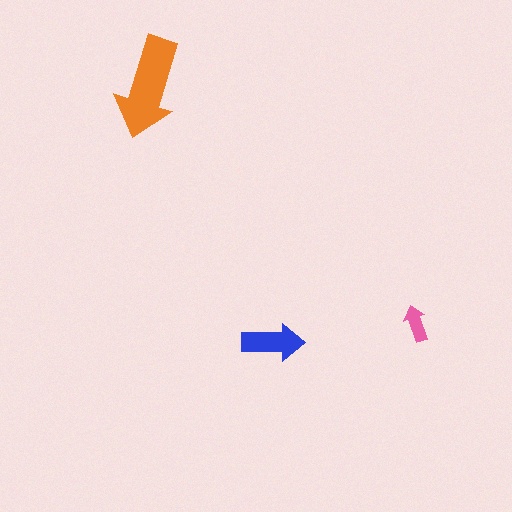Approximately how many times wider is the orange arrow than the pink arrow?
About 3 times wider.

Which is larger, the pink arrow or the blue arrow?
The blue one.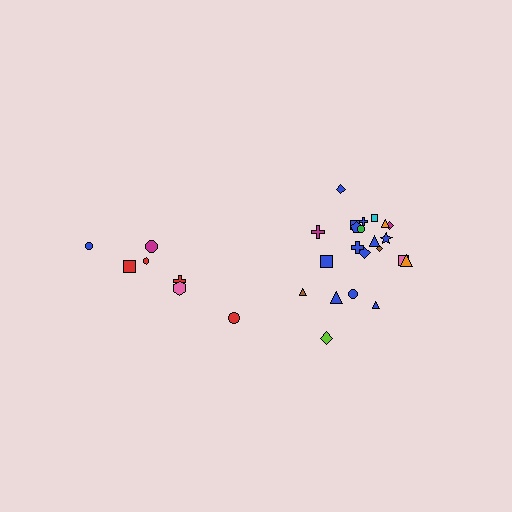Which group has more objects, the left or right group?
The right group.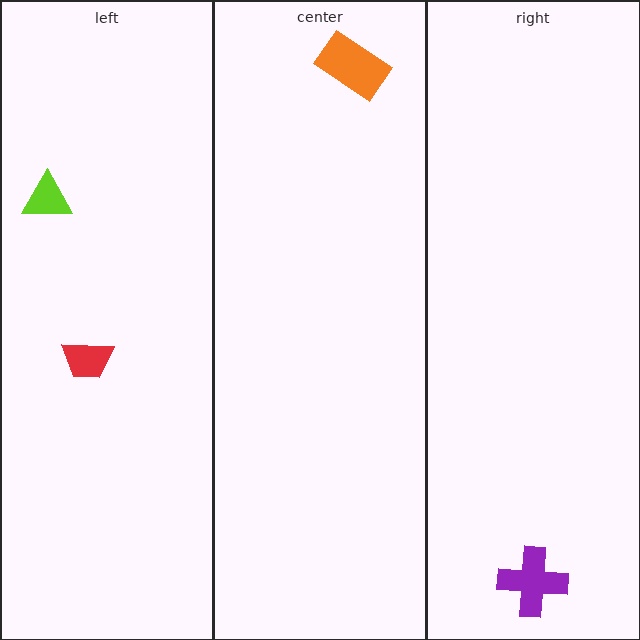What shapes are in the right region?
The purple cross.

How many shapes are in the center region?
1.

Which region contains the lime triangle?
The left region.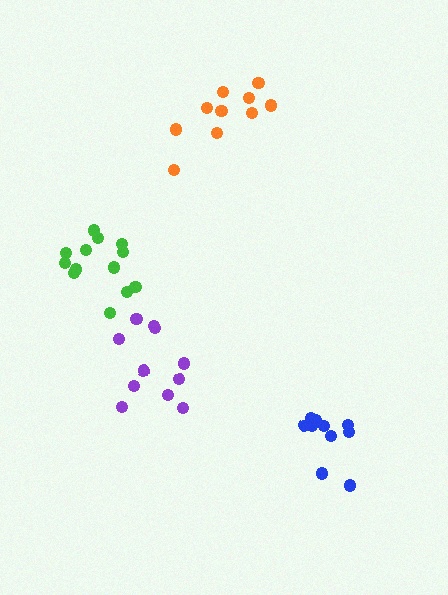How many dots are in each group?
Group 1: 13 dots, Group 2: 11 dots, Group 3: 10 dots, Group 4: 10 dots (44 total).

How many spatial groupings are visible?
There are 4 spatial groupings.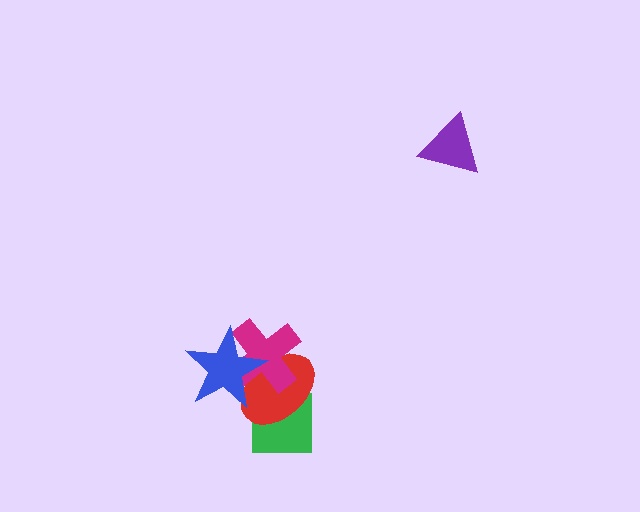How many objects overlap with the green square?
1 object overlaps with the green square.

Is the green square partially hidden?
Yes, it is partially covered by another shape.